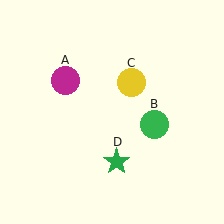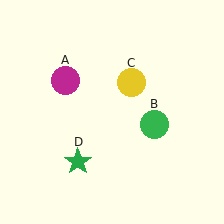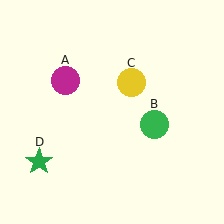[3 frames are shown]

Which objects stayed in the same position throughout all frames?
Magenta circle (object A) and green circle (object B) and yellow circle (object C) remained stationary.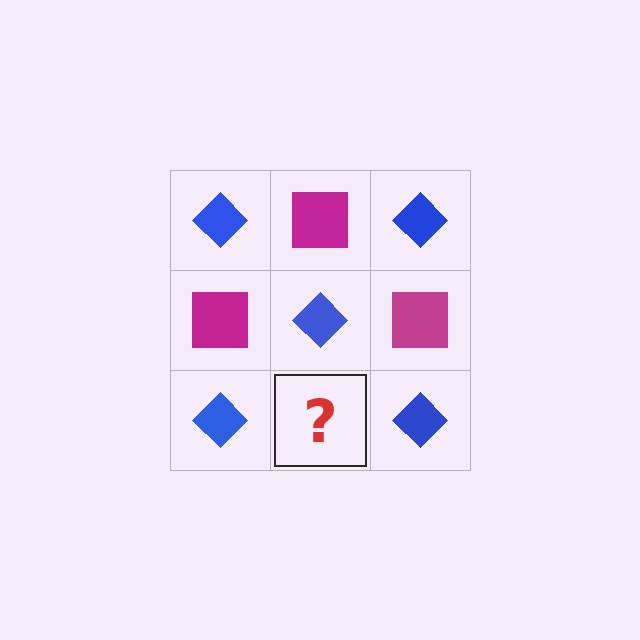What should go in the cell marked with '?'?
The missing cell should contain a magenta square.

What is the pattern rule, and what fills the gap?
The rule is that it alternates blue diamond and magenta square in a checkerboard pattern. The gap should be filled with a magenta square.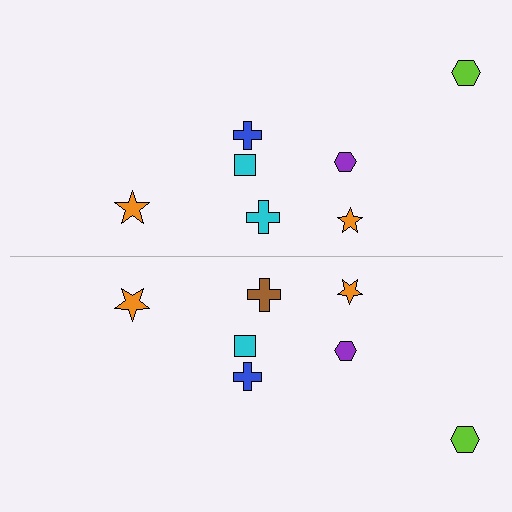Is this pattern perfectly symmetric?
No, the pattern is not perfectly symmetric. The brown cross on the bottom side breaks the symmetry — its mirror counterpart is cyan.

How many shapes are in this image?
There are 14 shapes in this image.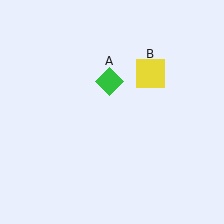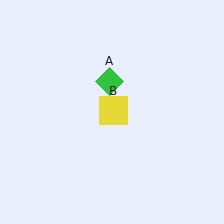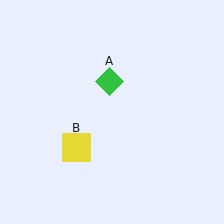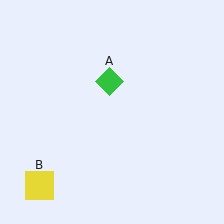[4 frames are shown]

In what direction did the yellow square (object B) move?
The yellow square (object B) moved down and to the left.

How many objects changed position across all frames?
1 object changed position: yellow square (object B).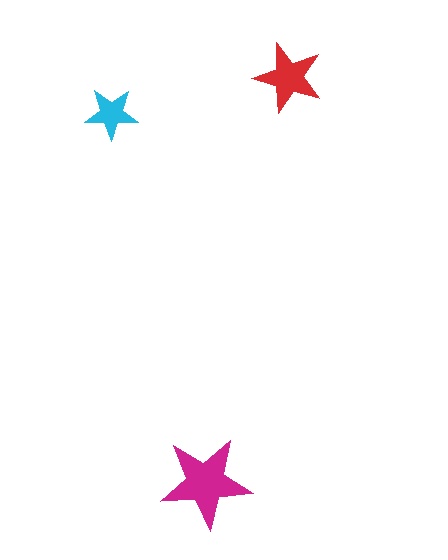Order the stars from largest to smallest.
the magenta one, the red one, the cyan one.